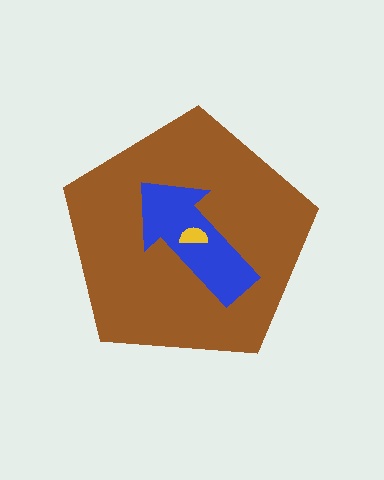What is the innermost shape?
The yellow semicircle.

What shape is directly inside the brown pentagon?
The blue arrow.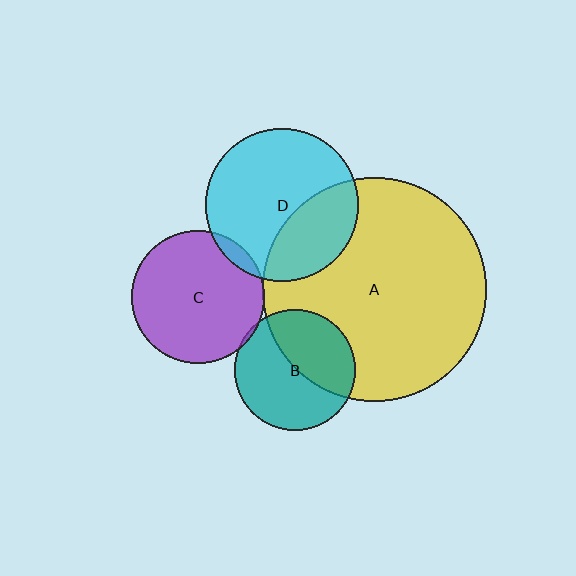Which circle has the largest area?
Circle A (yellow).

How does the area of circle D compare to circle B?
Approximately 1.6 times.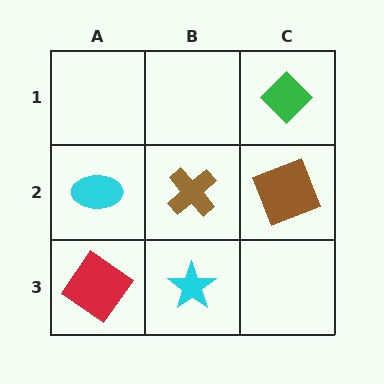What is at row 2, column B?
A brown cross.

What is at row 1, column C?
A green diamond.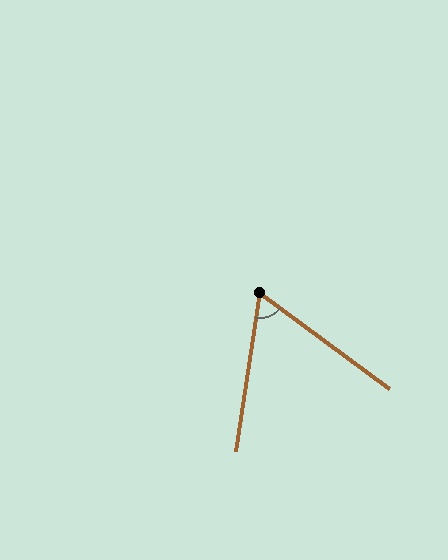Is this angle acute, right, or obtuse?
It is acute.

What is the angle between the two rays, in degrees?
Approximately 62 degrees.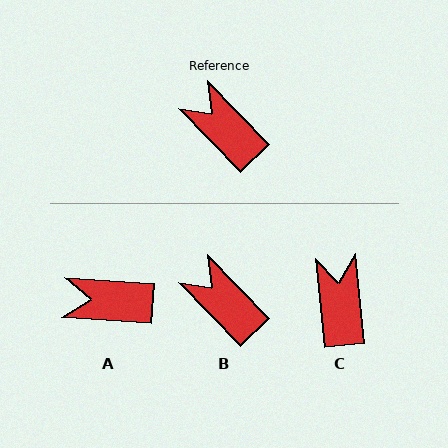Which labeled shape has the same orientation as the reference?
B.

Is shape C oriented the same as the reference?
No, it is off by about 38 degrees.